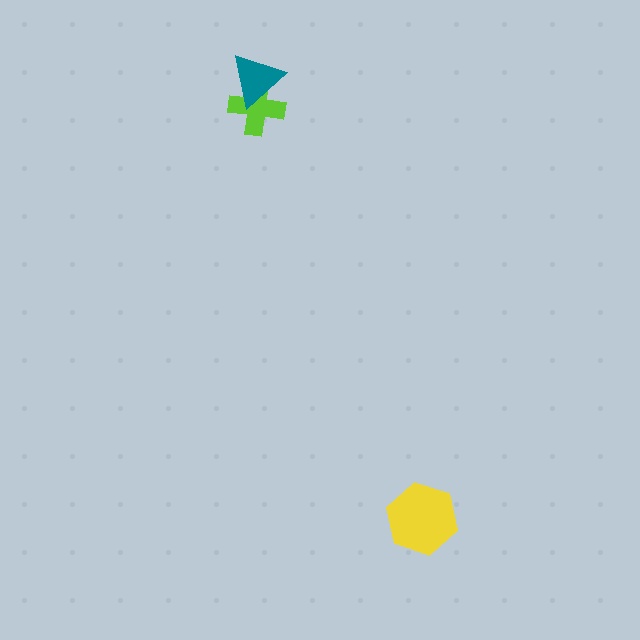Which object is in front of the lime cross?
The teal triangle is in front of the lime cross.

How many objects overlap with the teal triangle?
1 object overlaps with the teal triangle.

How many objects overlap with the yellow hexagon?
0 objects overlap with the yellow hexagon.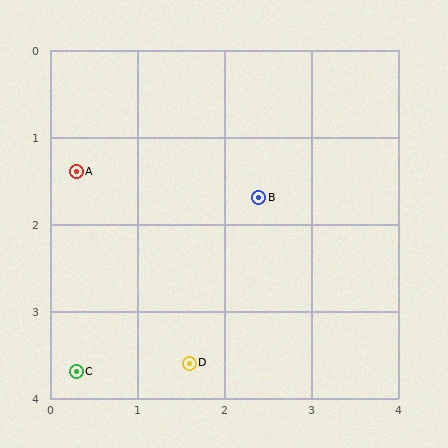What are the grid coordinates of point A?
Point A is at approximately (0.3, 1.4).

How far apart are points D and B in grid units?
Points D and B are about 2.1 grid units apart.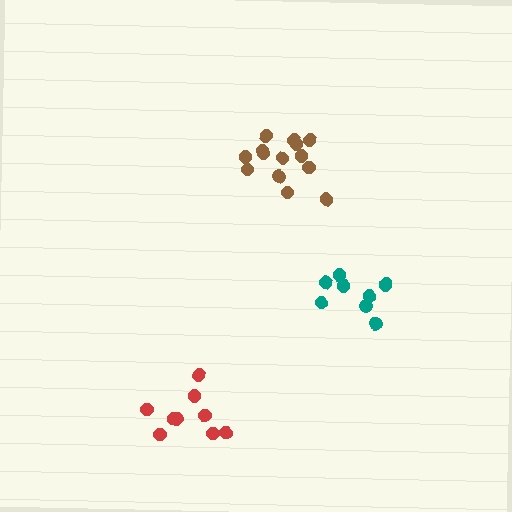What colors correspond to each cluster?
The clusters are colored: red, brown, teal.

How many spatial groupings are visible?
There are 3 spatial groupings.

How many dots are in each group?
Group 1: 9 dots, Group 2: 14 dots, Group 3: 9 dots (32 total).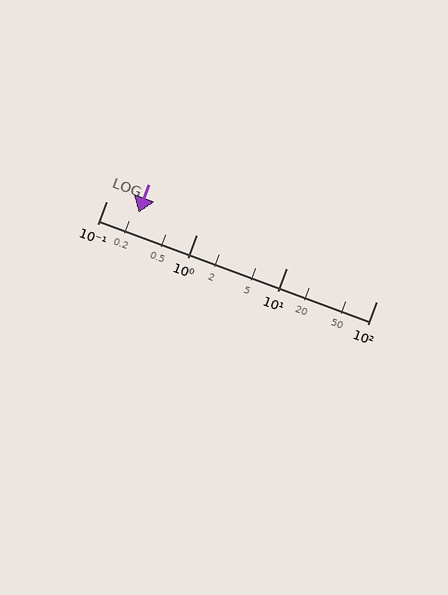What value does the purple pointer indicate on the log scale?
The pointer indicates approximately 0.23.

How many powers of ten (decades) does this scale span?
The scale spans 3 decades, from 0.1 to 100.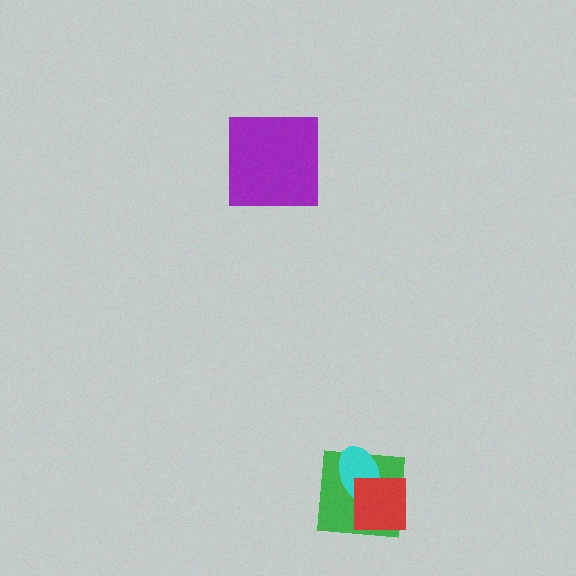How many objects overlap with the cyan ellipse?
2 objects overlap with the cyan ellipse.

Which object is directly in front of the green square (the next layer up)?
The cyan ellipse is directly in front of the green square.